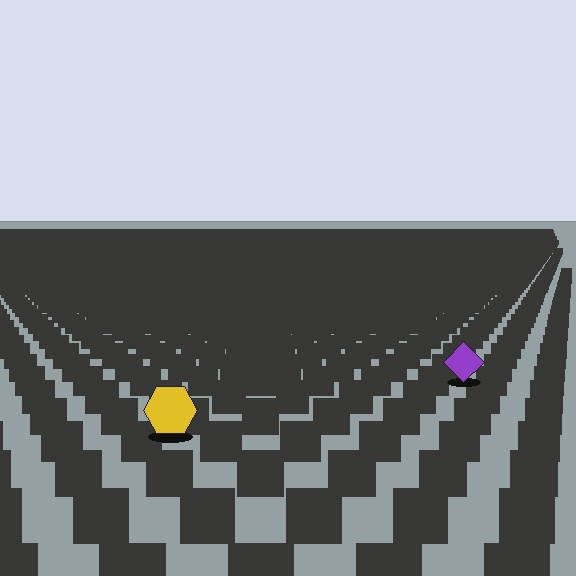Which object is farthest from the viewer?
The purple diamond is farthest from the viewer. It appears smaller and the ground texture around it is denser.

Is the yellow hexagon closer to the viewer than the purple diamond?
Yes. The yellow hexagon is closer — you can tell from the texture gradient: the ground texture is coarser near it.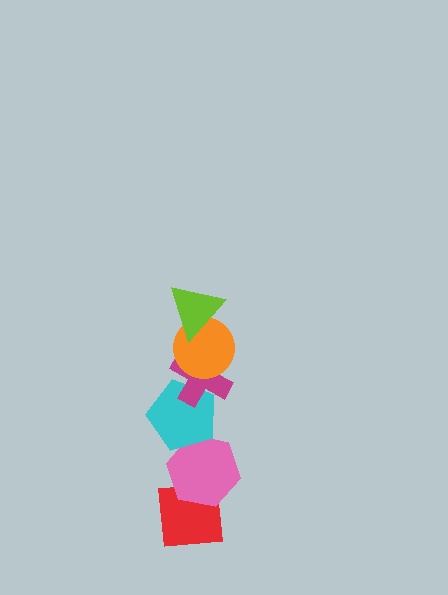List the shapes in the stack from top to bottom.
From top to bottom: the lime triangle, the orange circle, the magenta cross, the cyan pentagon, the pink hexagon, the red square.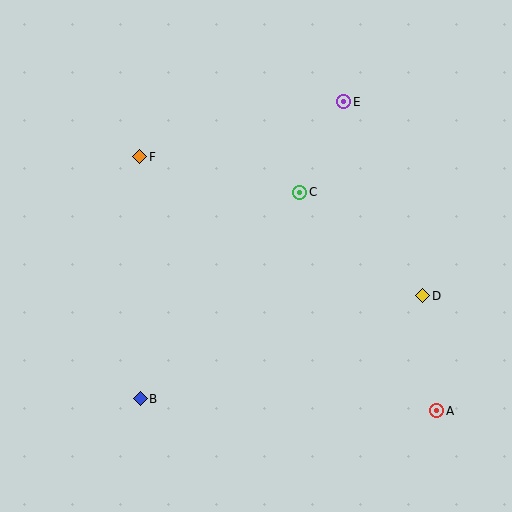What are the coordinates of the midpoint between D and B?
The midpoint between D and B is at (281, 347).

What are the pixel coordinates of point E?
Point E is at (344, 102).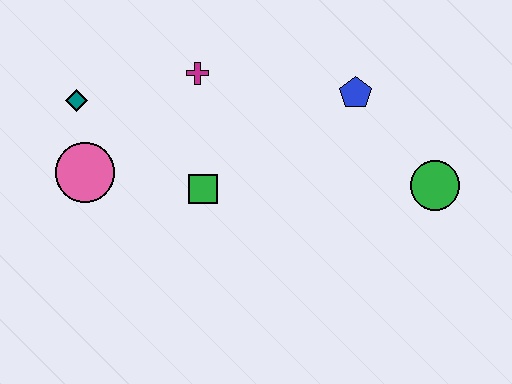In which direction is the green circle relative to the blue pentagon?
The green circle is below the blue pentagon.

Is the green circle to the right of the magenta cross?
Yes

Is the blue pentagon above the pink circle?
Yes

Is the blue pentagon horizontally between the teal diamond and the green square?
No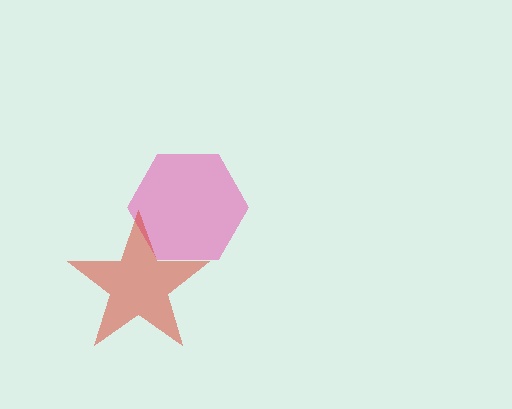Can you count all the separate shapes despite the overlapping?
Yes, there are 2 separate shapes.